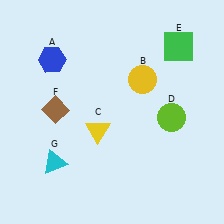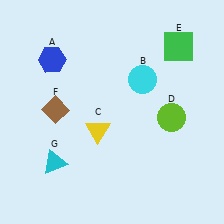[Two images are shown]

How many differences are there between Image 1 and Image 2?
There is 1 difference between the two images.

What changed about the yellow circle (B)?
In Image 1, B is yellow. In Image 2, it changed to cyan.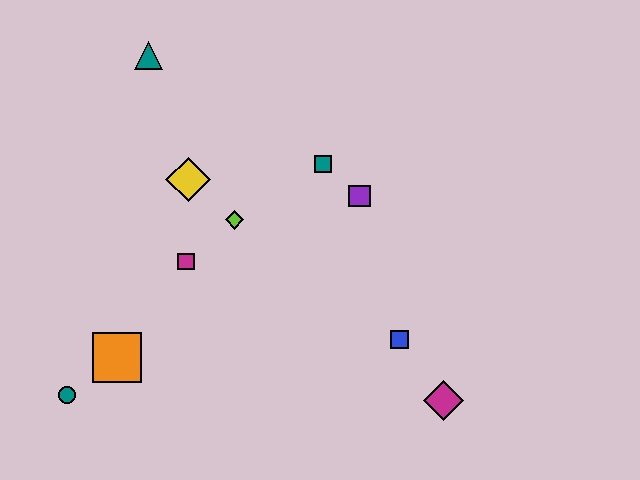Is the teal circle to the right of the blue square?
No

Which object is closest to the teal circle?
The orange square is closest to the teal circle.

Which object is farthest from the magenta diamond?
The teal triangle is farthest from the magenta diamond.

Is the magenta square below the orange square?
No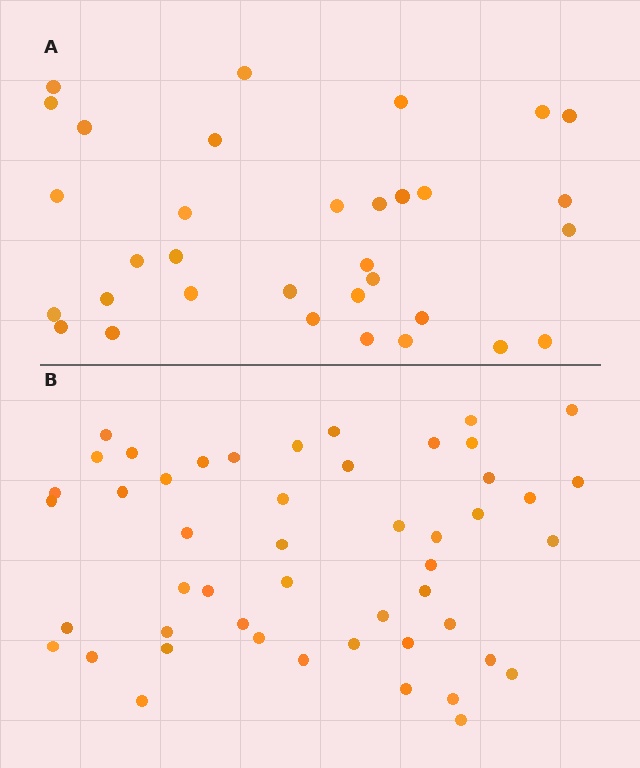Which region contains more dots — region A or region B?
Region B (the bottom region) has more dots.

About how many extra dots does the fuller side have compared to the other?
Region B has approximately 15 more dots than region A.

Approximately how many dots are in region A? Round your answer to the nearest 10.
About 30 dots. (The exact count is 33, which rounds to 30.)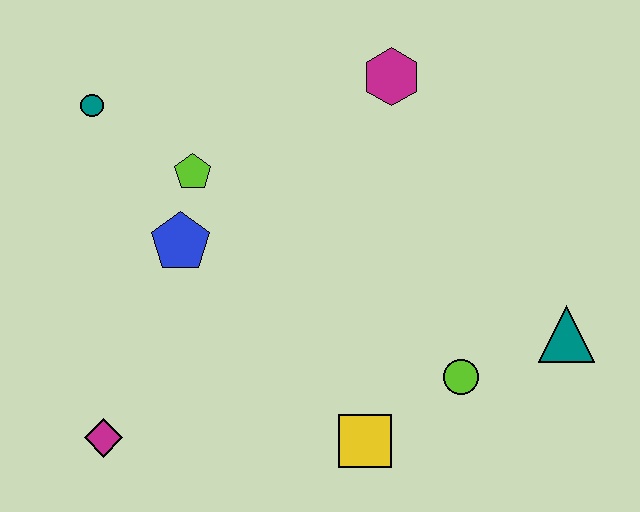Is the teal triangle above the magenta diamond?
Yes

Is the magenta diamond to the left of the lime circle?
Yes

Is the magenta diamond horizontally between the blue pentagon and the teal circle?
Yes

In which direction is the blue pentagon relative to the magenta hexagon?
The blue pentagon is to the left of the magenta hexagon.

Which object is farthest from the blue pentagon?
The teal triangle is farthest from the blue pentagon.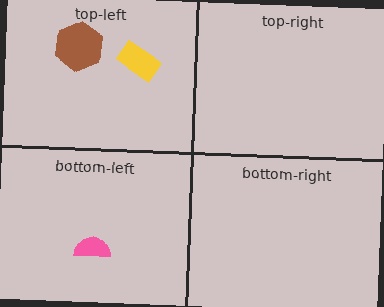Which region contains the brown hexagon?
The top-left region.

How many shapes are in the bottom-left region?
1.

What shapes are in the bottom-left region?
The pink semicircle.